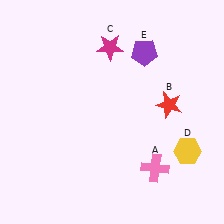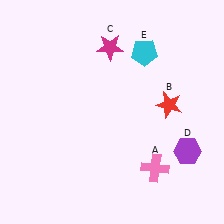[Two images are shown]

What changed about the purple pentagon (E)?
In Image 1, E is purple. In Image 2, it changed to cyan.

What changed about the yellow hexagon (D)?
In Image 1, D is yellow. In Image 2, it changed to purple.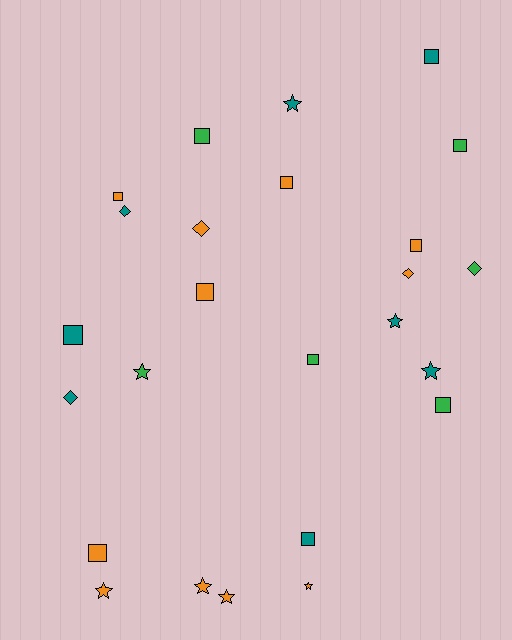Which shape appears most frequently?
Square, with 12 objects.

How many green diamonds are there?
There is 1 green diamond.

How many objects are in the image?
There are 25 objects.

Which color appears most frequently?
Orange, with 11 objects.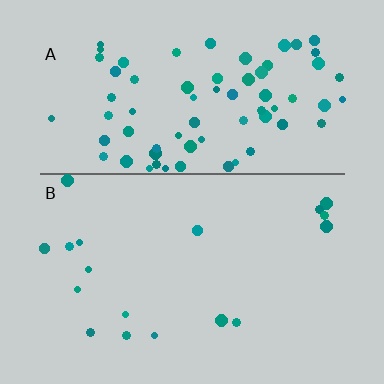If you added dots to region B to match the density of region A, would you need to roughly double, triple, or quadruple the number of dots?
Approximately quadruple.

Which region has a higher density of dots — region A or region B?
A (the top).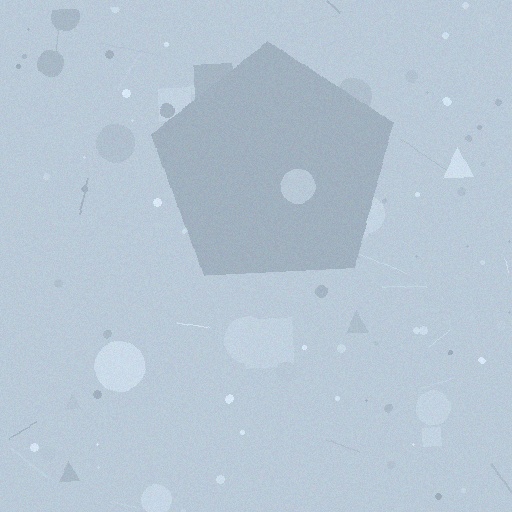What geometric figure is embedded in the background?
A pentagon is embedded in the background.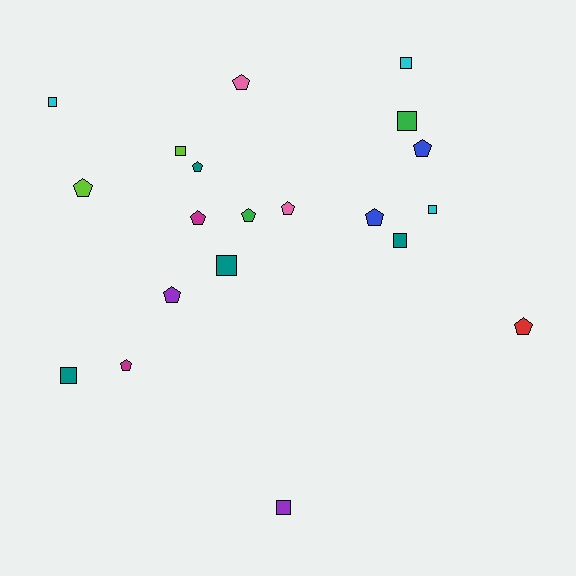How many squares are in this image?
There are 9 squares.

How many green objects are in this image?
There are 2 green objects.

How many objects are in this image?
There are 20 objects.